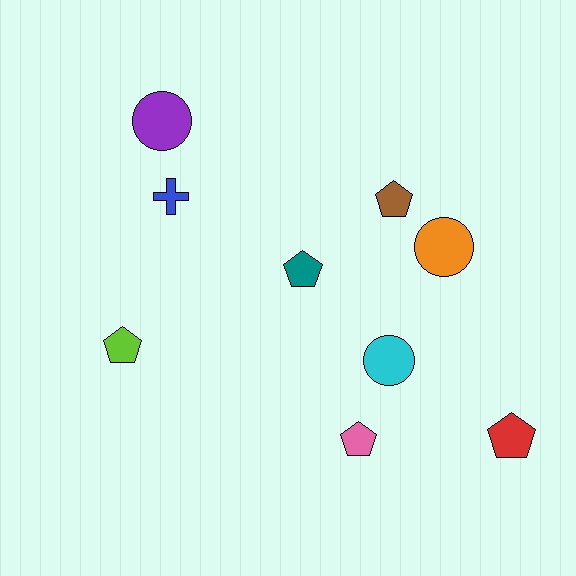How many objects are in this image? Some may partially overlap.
There are 9 objects.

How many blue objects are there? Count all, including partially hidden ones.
There is 1 blue object.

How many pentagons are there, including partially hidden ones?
There are 5 pentagons.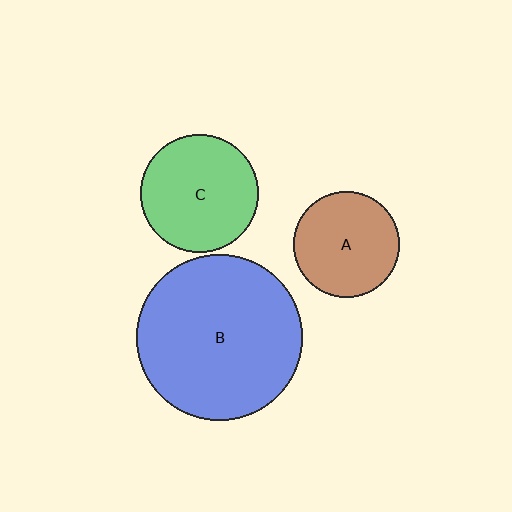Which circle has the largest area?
Circle B (blue).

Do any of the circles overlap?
No, none of the circles overlap.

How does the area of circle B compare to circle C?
Approximately 2.0 times.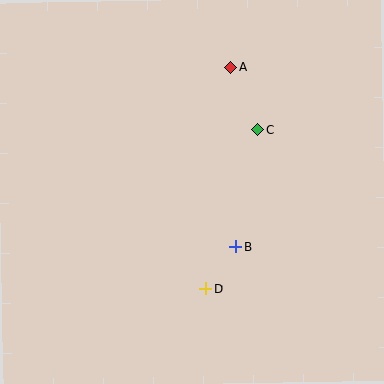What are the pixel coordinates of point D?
Point D is at (205, 288).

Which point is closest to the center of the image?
Point B at (236, 247) is closest to the center.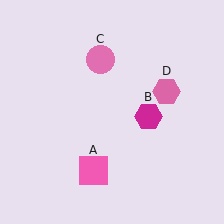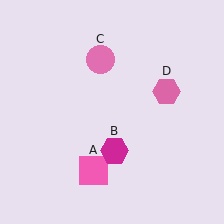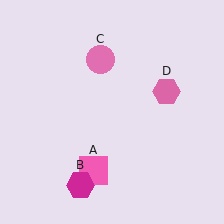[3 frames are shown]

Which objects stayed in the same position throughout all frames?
Pink square (object A) and pink circle (object C) and pink hexagon (object D) remained stationary.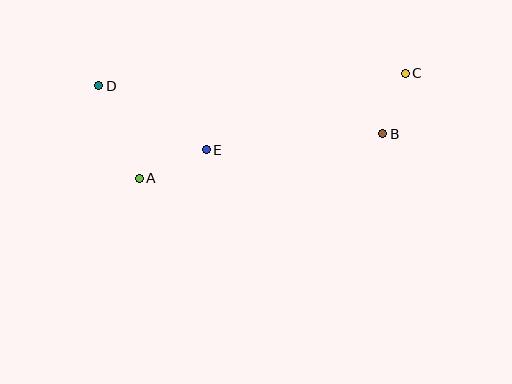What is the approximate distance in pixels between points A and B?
The distance between A and B is approximately 248 pixels.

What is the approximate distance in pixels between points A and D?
The distance between A and D is approximately 101 pixels.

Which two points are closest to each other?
Points B and C are closest to each other.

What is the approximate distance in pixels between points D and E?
The distance between D and E is approximately 125 pixels.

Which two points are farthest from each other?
Points C and D are farthest from each other.